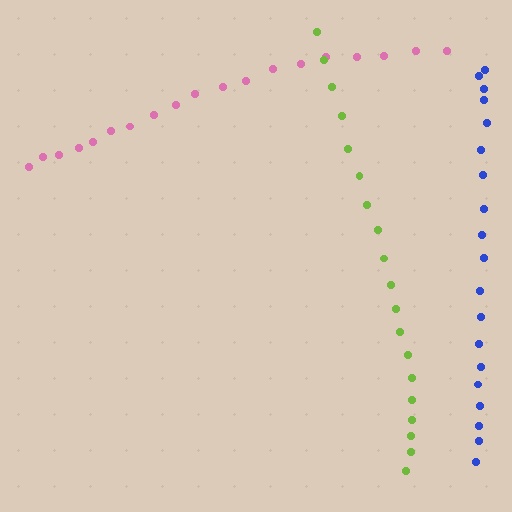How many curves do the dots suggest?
There are 3 distinct paths.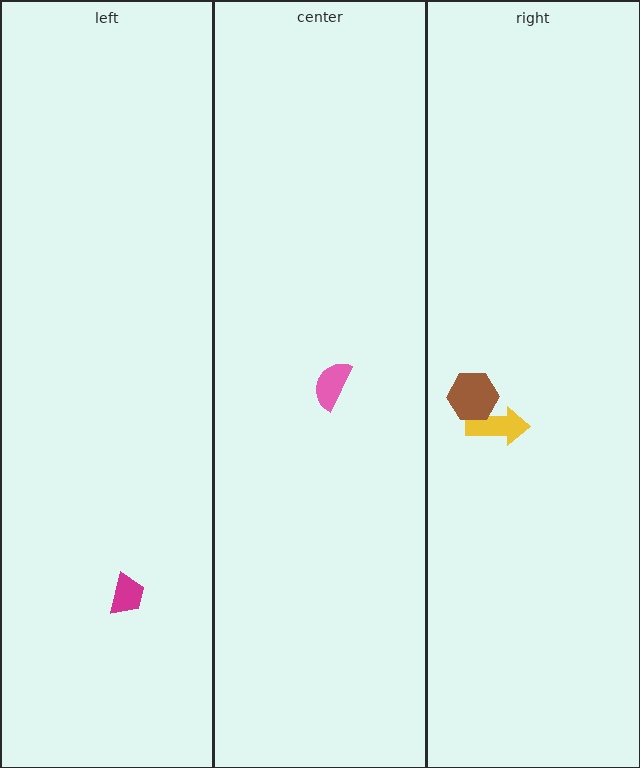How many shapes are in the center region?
1.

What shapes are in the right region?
The yellow arrow, the brown hexagon.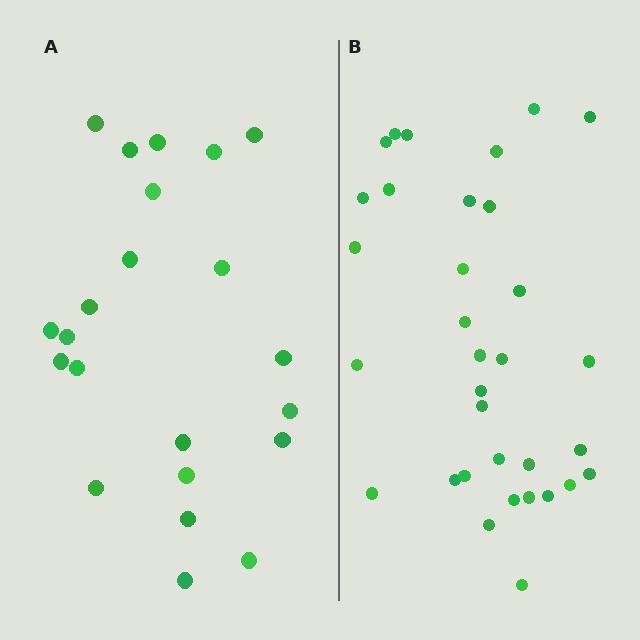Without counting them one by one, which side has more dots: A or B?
Region B (the right region) has more dots.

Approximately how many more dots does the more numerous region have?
Region B has roughly 12 or so more dots than region A.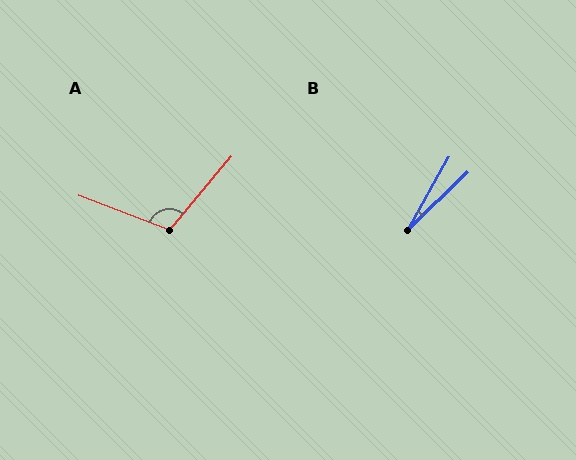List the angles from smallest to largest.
B (16°), A (109°).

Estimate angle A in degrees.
Approximately 109 degrees.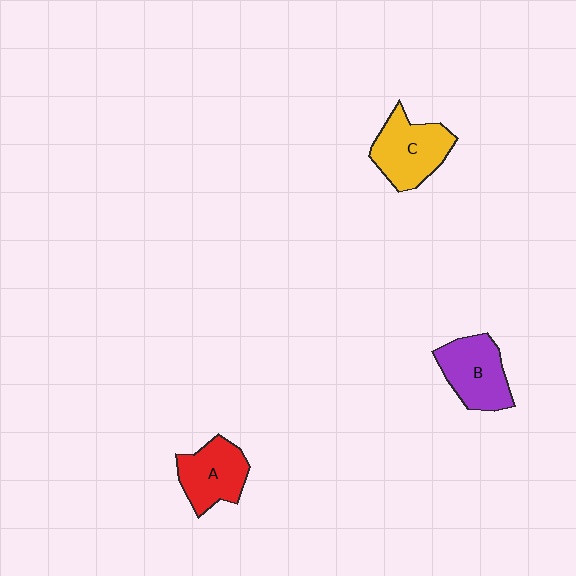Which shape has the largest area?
Shape C (yellow).